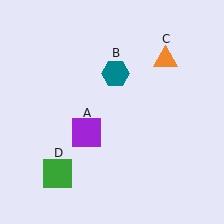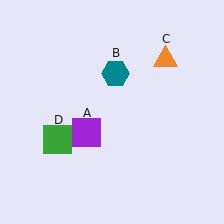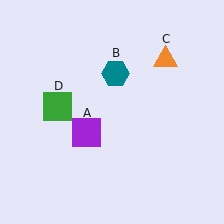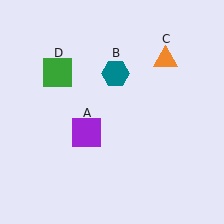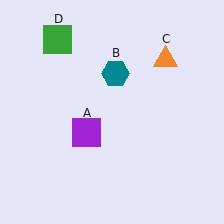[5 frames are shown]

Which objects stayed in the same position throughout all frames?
Purple square (object A) and teal hexagon (object B) and orange triangle (object C) remained stationary.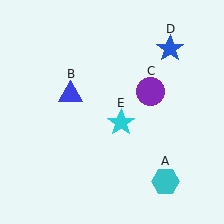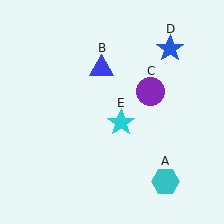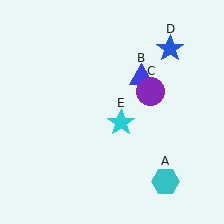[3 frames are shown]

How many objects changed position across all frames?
1 object changed position: blue triangle (object B).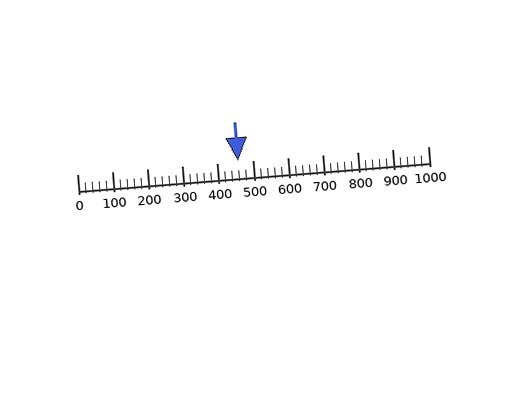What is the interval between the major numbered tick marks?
The major tick marks are spaced 100 units apart.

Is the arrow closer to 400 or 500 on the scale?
The arrow is closer to 500.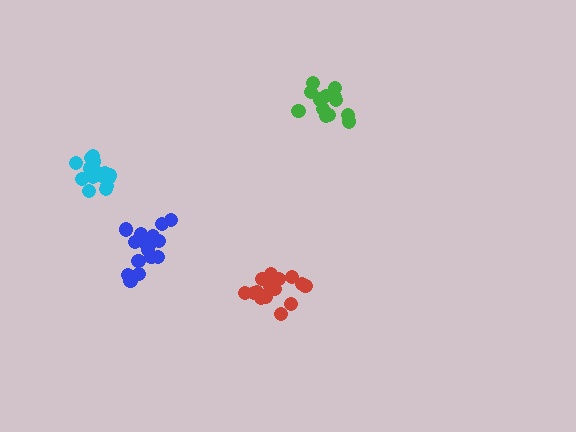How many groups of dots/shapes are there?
There are 4 groups.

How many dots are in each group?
Group 1: 16 dots, Group 2: 18 dots, Group 3: 13 dots, Group 4: 15 dots (62 total).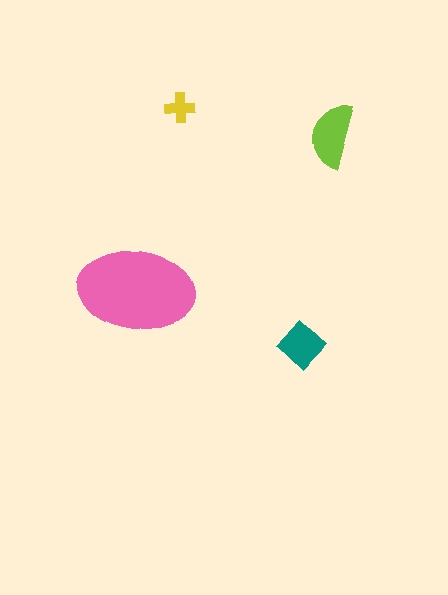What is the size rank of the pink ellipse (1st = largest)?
1st.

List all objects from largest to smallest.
The pink ellipse, the lime semicircle, the teal diamond, the yellow cross.